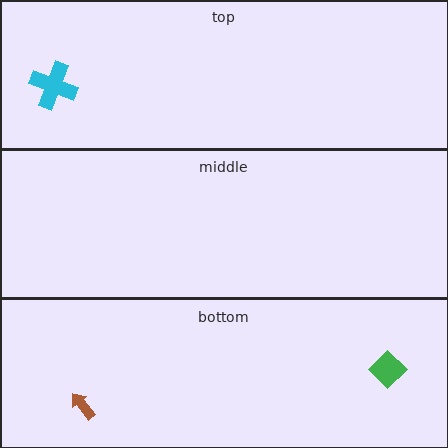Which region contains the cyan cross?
The top region.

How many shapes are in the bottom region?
2.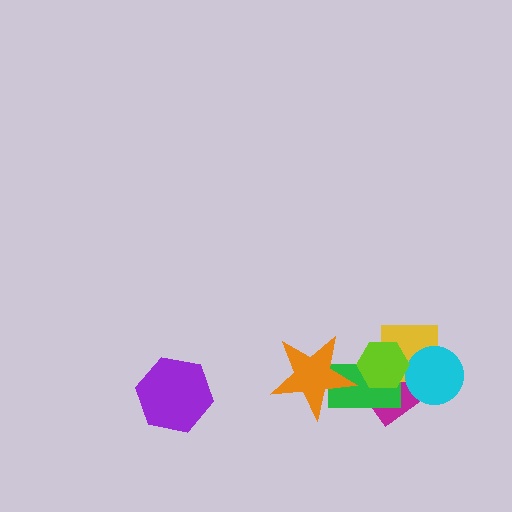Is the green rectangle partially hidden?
Yes, it is partially covered by another shape.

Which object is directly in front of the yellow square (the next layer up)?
The cyan circle is directly in front of the yellow square.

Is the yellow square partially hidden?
Yes, it is partially covered by another shape.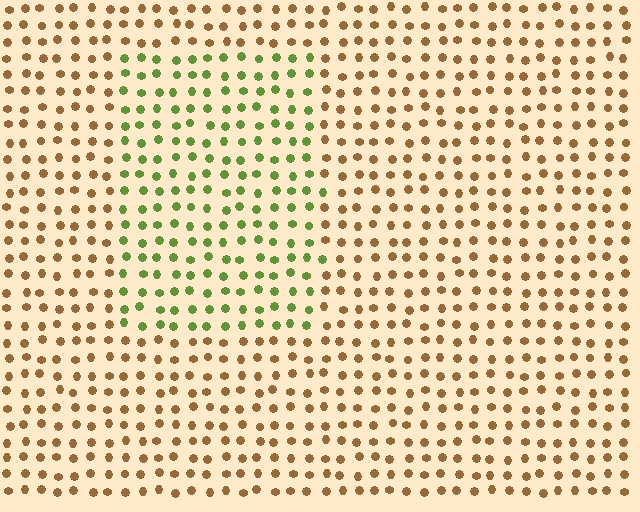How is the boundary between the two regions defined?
The boundary is defined purely by a slight shift in hue (about 63 degrees). Spacing, size, and orientation are identical on both sides.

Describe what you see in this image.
The image is filled with small brown elements in a uniform arrangement. A rectangle-shaped region is visible where the elements are tinted to a slightly different hue, forming a subtle color boundary.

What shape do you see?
I see a rectangle.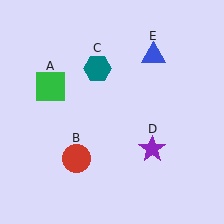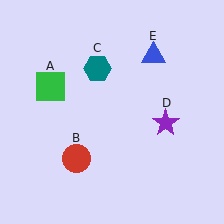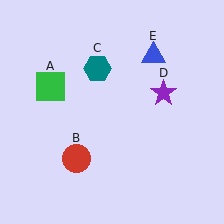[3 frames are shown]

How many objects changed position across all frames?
1 object changed position: purple star (object D).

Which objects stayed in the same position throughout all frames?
Green square (object A) and red circle (object B) and teal hexagon (object C) and blue triangle (object E) remained stationary.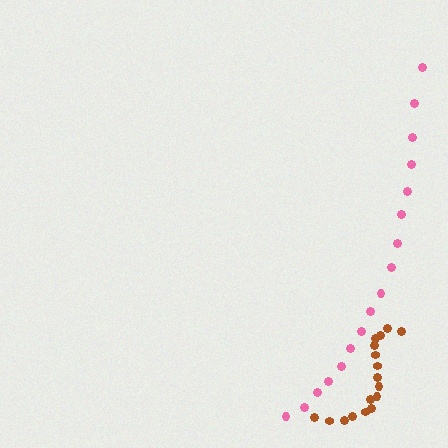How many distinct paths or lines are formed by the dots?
There are 2 distinct paths.